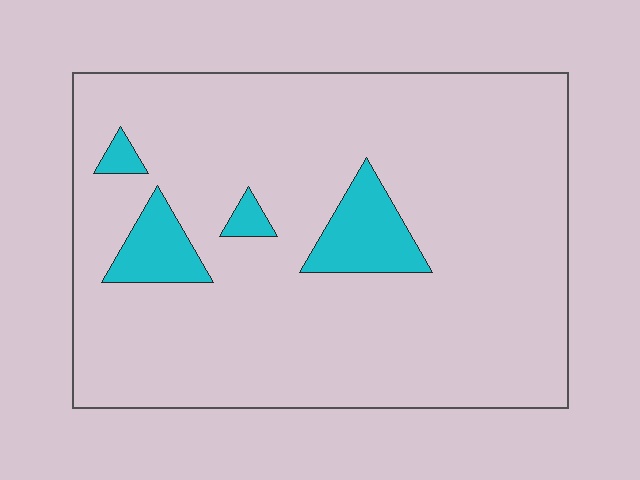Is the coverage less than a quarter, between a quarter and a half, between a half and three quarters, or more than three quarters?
Less than a quarter.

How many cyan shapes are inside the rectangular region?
4.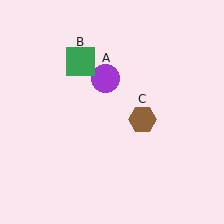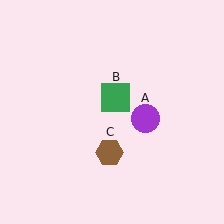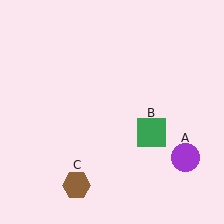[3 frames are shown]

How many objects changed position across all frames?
3 objects changed position: purple circle (object A), green square (object B), brown hexagon (object C).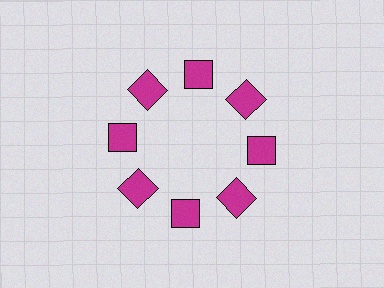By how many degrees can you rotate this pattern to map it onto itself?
The pattern maps onto itself every 45 degrees of rotation.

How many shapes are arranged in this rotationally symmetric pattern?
There are 8 shapes, arranged in 8 groups of 1.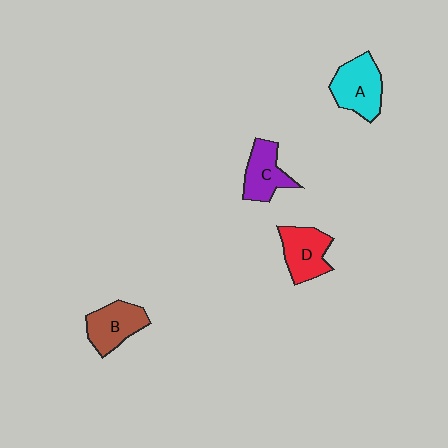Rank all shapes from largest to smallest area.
From largest to smallest: A (cyan), D (red), B (brown), C (purple).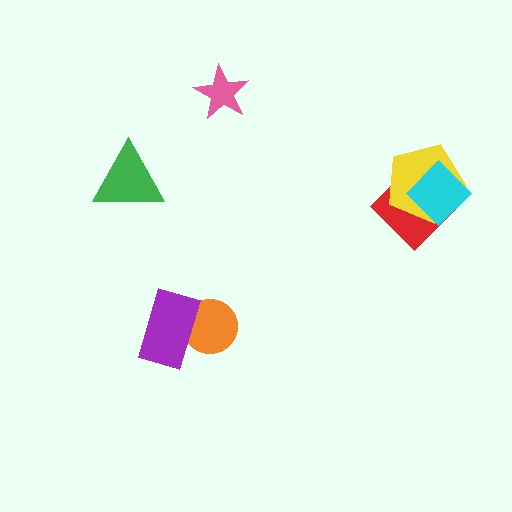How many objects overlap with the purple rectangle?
1 object overlaps with the purple rectangle.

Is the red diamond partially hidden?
Yes, it is partially covered by another shape.